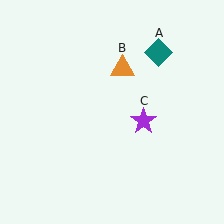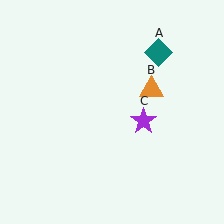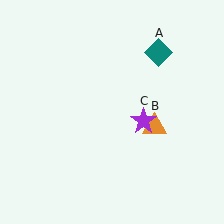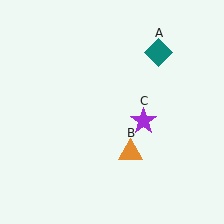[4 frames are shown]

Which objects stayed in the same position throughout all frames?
Teal diamond (object A) and purple star (object C) remained stationary.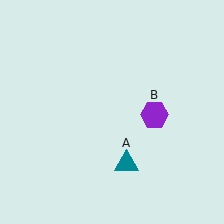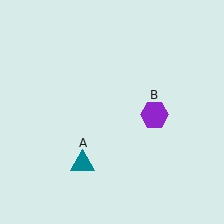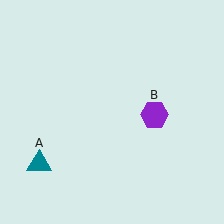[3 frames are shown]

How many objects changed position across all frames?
1 object changed position: teal triangle (object A).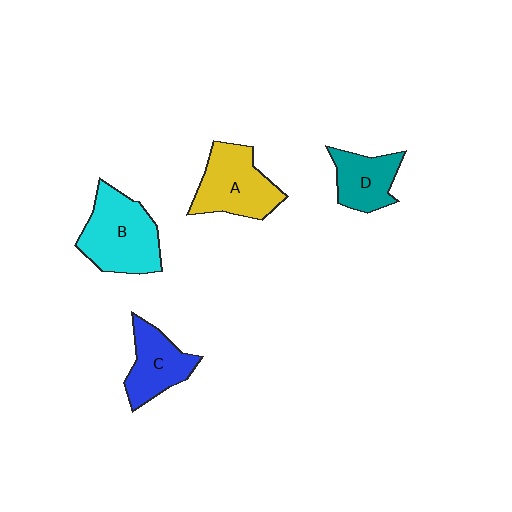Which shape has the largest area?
Shape B (cyan).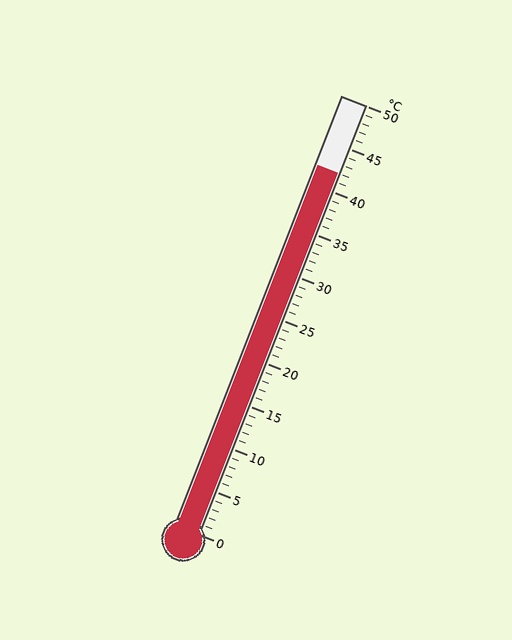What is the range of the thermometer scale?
The thermometer scale ranges from 0°C to 50°C.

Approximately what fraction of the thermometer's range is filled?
The thermometer is filled to approximately 85% of its range.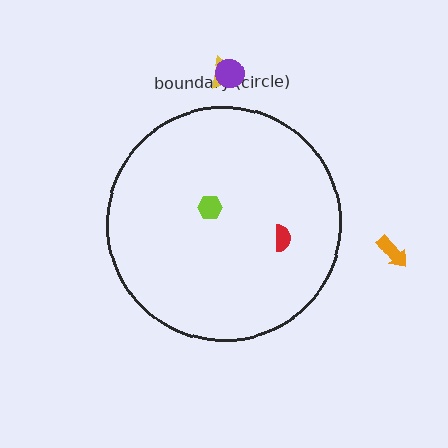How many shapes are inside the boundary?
2 inside, 3 outside.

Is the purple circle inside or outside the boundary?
Outside.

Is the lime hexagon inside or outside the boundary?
Inside.